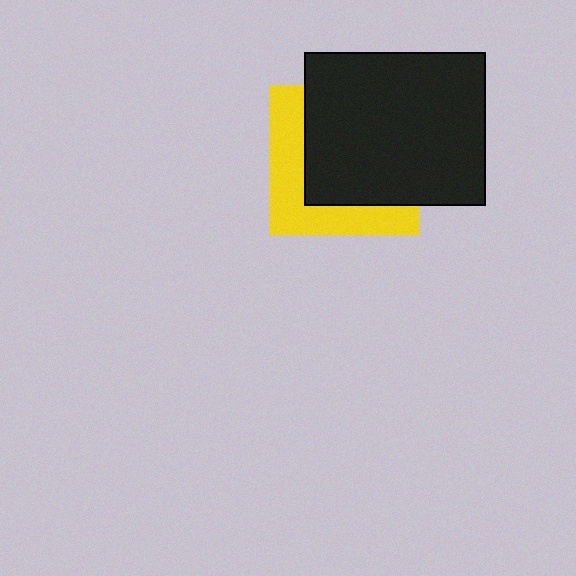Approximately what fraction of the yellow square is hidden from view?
Roughly 62% of the yellow square is hidden behind the black rectangle.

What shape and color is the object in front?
The object in front is a black rectangle.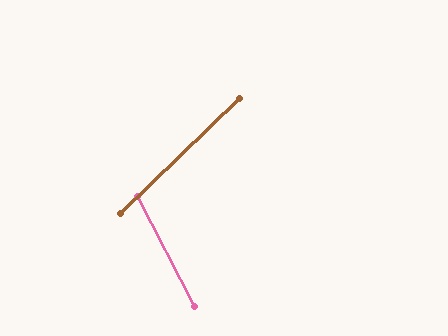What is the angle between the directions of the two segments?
Approximately 73 degrees.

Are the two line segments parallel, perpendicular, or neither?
Neither parallel nor perpendicular — they differ by about 73°.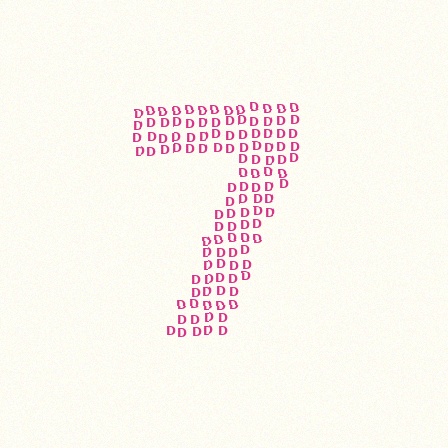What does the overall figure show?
The overall figure shows the digit 7.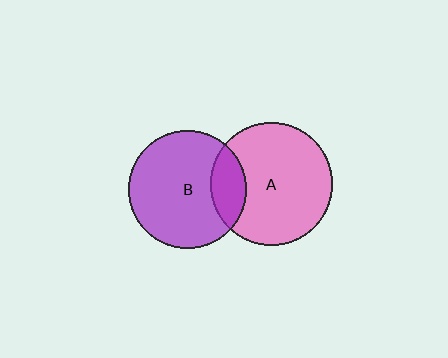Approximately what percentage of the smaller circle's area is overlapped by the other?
Approximately 20%.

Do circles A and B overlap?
Yes.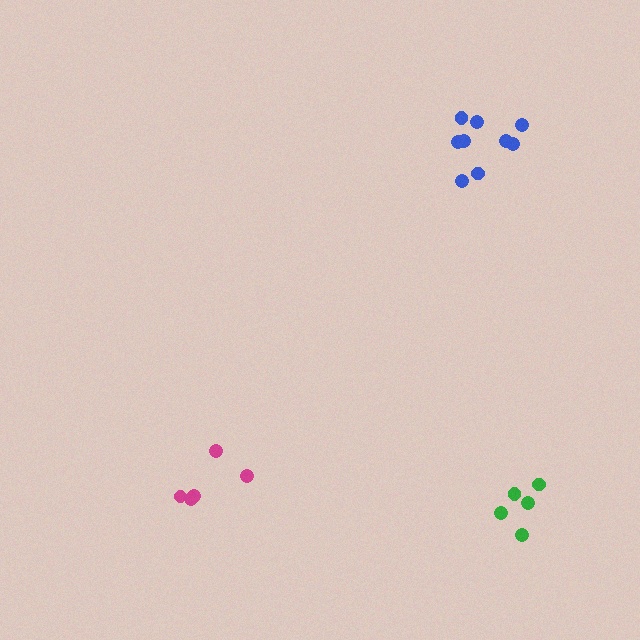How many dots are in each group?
Group 1: 9 dots, Group 2: 5 dots, Group 3: 5 dots (19 total).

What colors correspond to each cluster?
The clusters are colored: blue, magenta, green.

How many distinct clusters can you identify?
There are 3 distinct clusters.